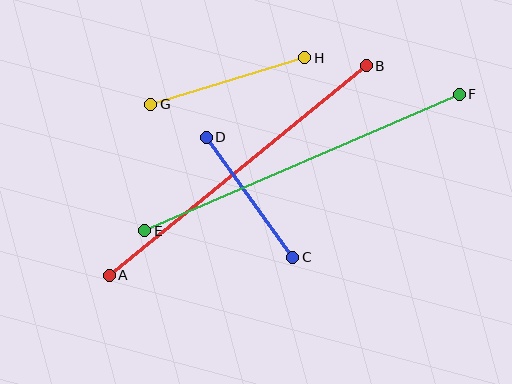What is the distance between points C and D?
The distance is approximately 148 pixels.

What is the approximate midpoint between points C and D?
The midpoint is at approximately (249, 197) pixels.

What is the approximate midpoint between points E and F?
The midpoint is at approximately (302, 163) pixels.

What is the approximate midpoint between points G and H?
The midpoint is at approximately (228, 81) pixels.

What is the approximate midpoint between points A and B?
The midpoint is at approximately (238, 171) pixels.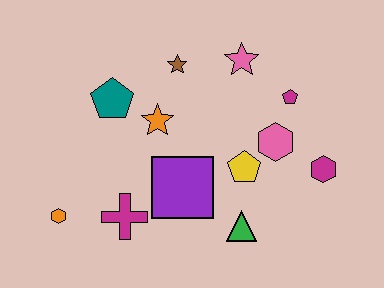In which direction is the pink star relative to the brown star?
The pink star is to the right of the brown star.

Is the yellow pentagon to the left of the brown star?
No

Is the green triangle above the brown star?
No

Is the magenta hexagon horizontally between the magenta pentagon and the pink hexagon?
No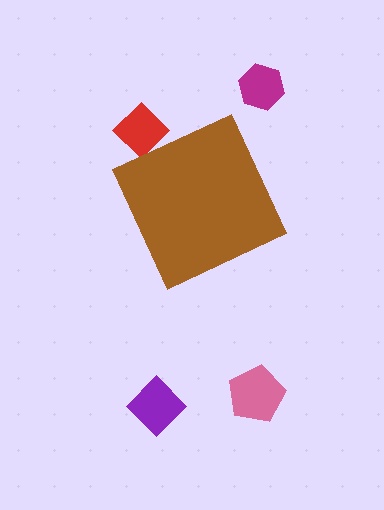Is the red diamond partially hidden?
Yes, the red diamond is partially hidden behind the brown diamond.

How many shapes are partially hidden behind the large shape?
1 shape is partially hidden.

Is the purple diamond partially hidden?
No, the purple diamond is fully visible.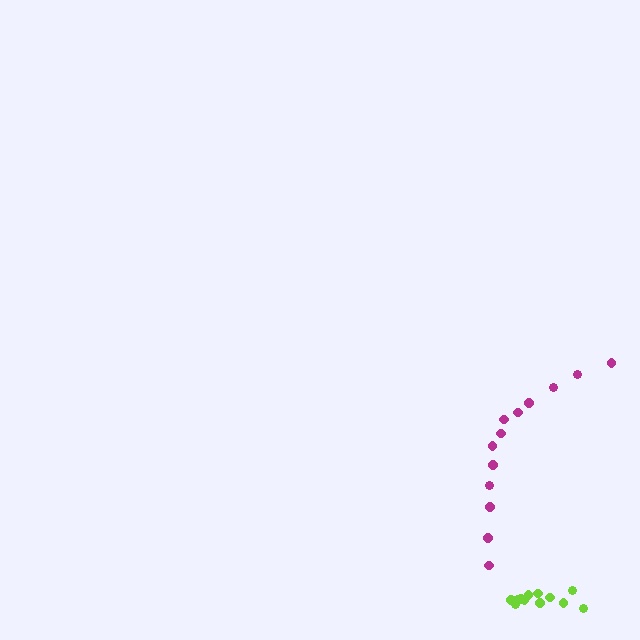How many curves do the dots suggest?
There are 2 distinct paths.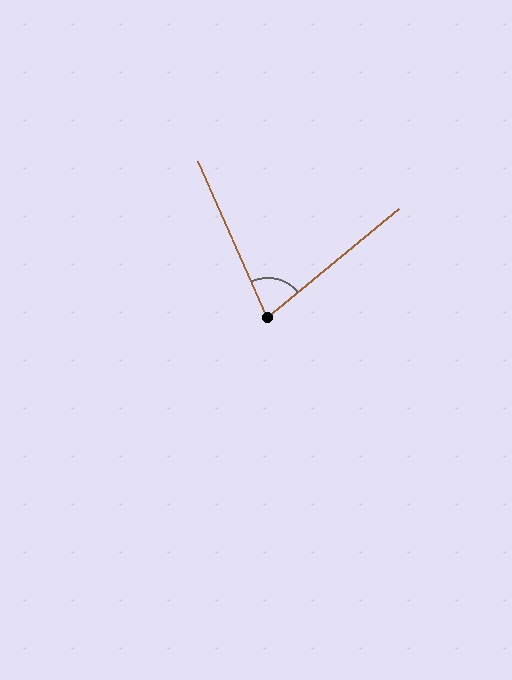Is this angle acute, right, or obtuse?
It is acute.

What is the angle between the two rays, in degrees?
Approximately 74 degrees.